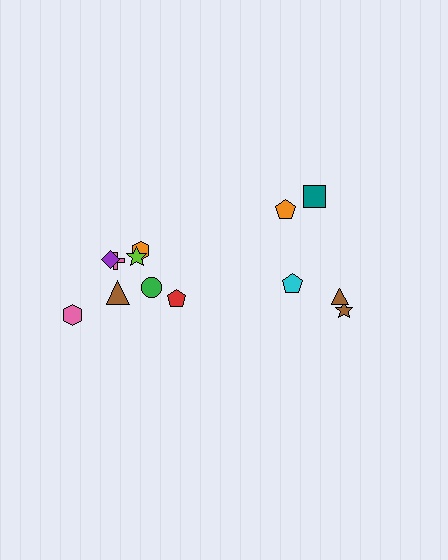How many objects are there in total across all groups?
There are 13 objects.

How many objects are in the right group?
There are 5 objects.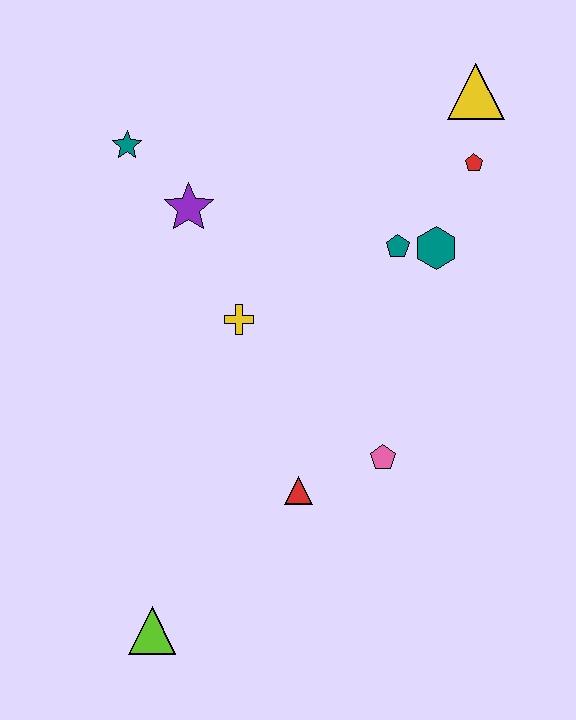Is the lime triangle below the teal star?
Yes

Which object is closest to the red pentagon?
The yellow triangle is closest to the red pentagon.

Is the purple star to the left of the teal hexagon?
Yes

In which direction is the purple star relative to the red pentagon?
The purple star is to the left of the red pentagon.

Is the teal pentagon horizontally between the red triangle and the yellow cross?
No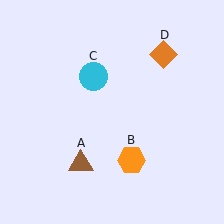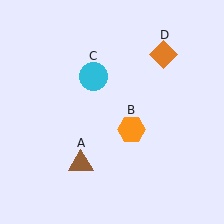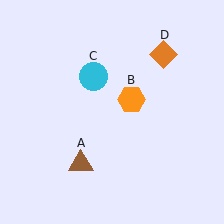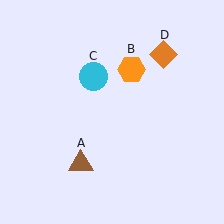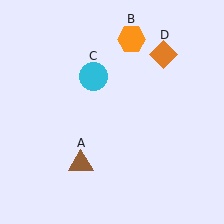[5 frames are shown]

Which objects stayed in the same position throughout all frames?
Brown triangle (object A) and cyan circle (object C) and orange diamond (object D) remained stationary.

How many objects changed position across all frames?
1 object changed position: orange hexagon (object B).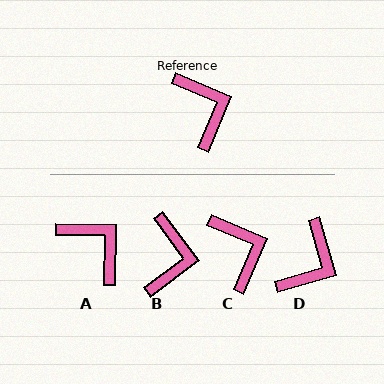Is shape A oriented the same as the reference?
No, it is off by about 22 degrees.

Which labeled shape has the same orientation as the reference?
C.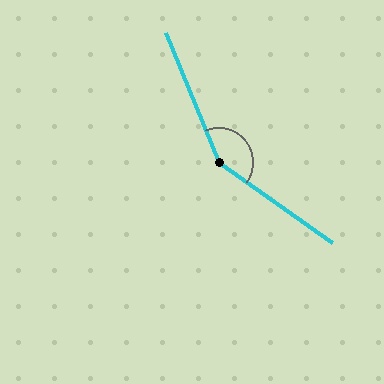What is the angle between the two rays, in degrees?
Approximately 147 degrees.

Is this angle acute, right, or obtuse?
It is obtuse.